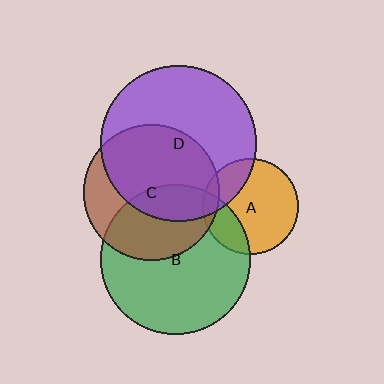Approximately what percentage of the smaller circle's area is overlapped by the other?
Approximately 45%.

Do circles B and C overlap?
Yes.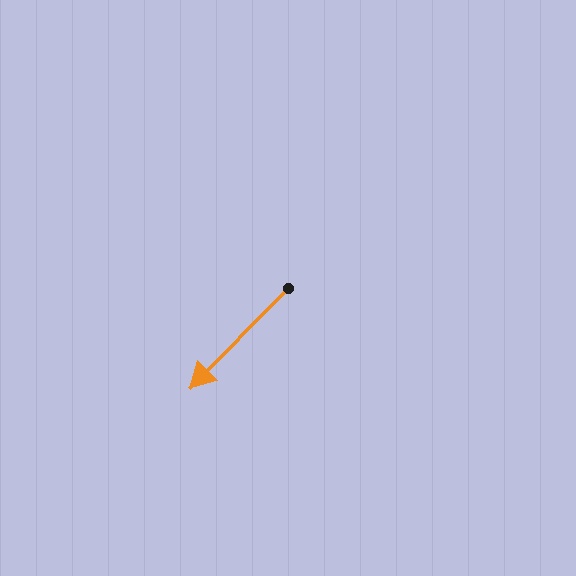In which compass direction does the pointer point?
Southwest.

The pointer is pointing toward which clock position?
Roughly 7 o'clock.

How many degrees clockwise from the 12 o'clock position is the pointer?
Approximately 224 degrees.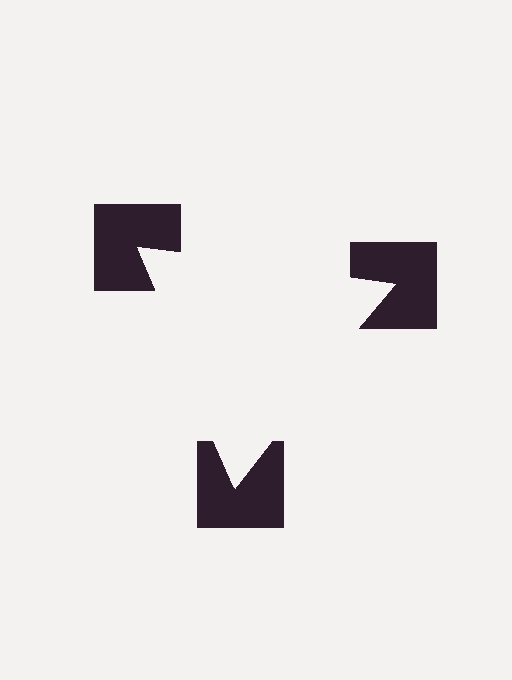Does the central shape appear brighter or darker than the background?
It typically appears slightly brighter than the background, even though no actual brightness change is drawn.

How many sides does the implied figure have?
3 sides.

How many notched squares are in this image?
There are 3 — one at each vertex of the illusory triangle.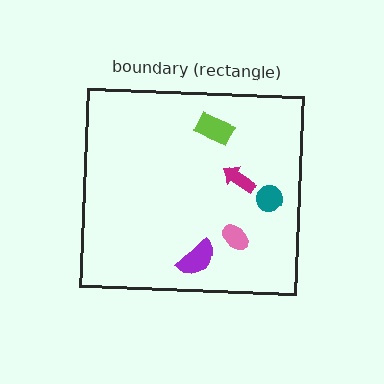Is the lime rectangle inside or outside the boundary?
Inside.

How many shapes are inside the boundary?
5 inside, 0 outside.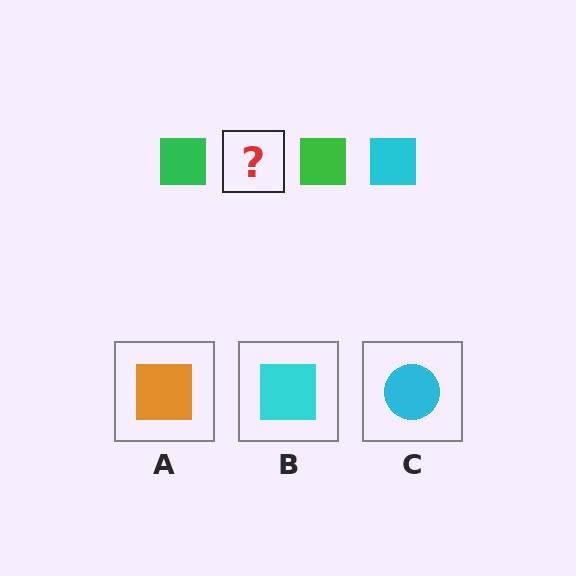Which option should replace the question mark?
Option B.